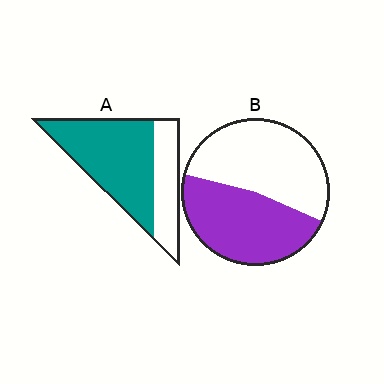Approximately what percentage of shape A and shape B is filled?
A is approximately 70% and B is approximately 45%.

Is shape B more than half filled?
Roughly half.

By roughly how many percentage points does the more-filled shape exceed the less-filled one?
By roughly 20 percentage points (A over B).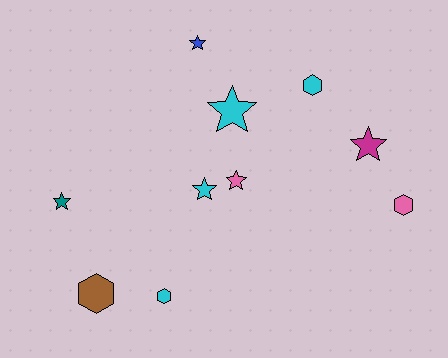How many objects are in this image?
There are 10 objects.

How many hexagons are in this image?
There are 4 hexagons.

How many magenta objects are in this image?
There is 1 magenta object.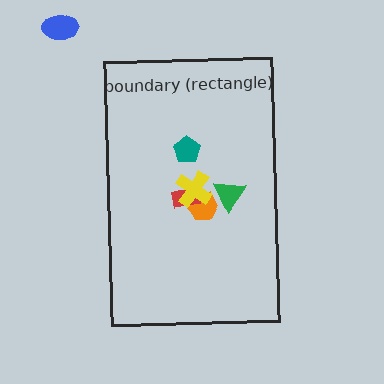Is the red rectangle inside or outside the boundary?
Inside.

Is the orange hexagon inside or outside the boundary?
Inside.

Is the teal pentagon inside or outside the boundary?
Inside.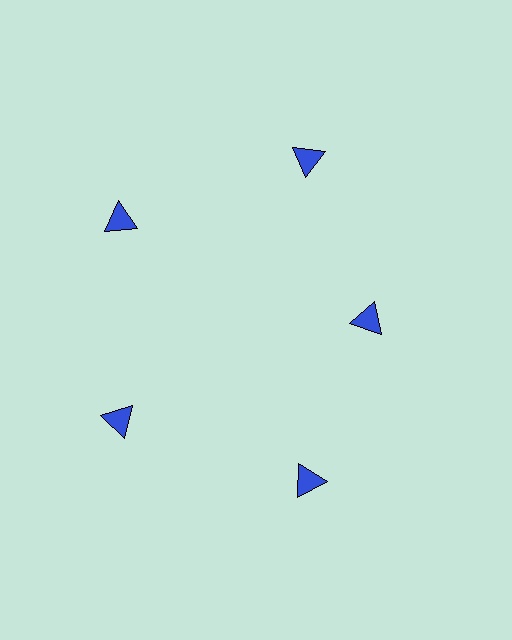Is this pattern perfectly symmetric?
No. The 5 blue triangles are arranged in a ring, but one element near the 3 o'clock position is pulled inward toward the center, breaking the 5-fold rotational symmetry.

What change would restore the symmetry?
The symmetry would be restored by moving it outward, back onto the ring so that all 5 triangles sit at equal angles and equal distance from the center.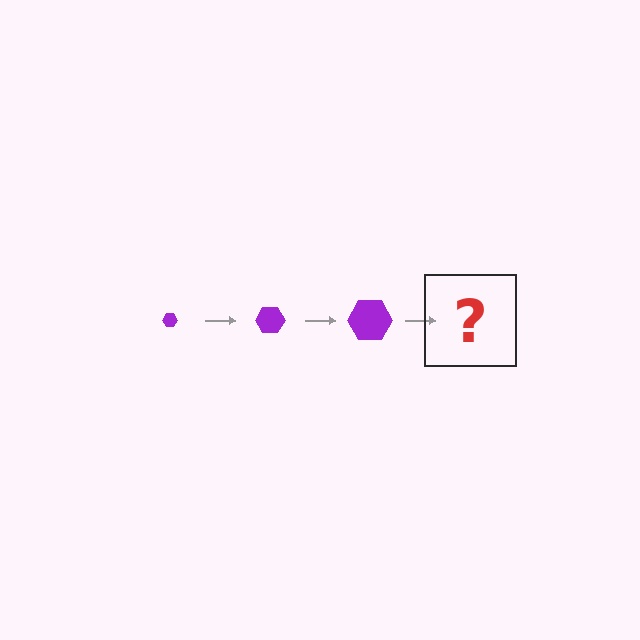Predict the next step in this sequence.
The next step is a purple hexagon, larger than the previous one.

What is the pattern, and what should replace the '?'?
The pattern is that the hexagon gets progressively larger each step. The '?' should be a purple hexagon, larger than the previous one.